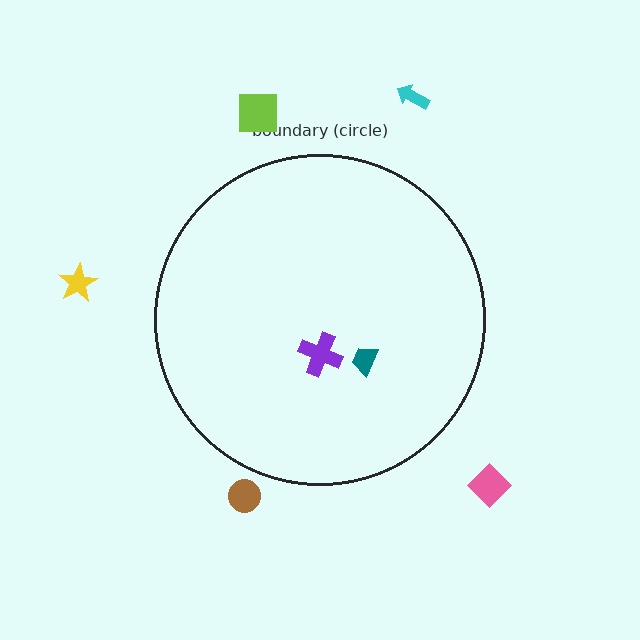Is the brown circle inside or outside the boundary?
Outside.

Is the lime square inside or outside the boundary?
Outside.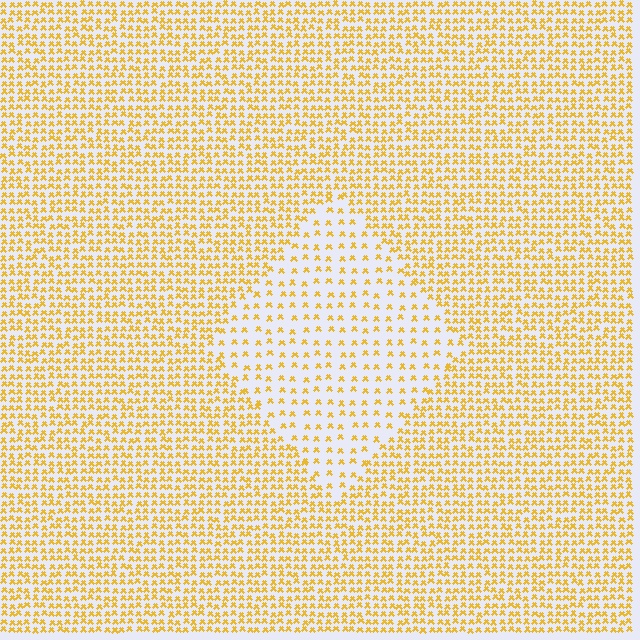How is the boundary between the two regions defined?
The boundary is defined by a change in element density (approximately 2.3x ratio). All elements are the same color, size, and shape.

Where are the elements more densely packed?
The elements are more densely packed outside the diamond boundary.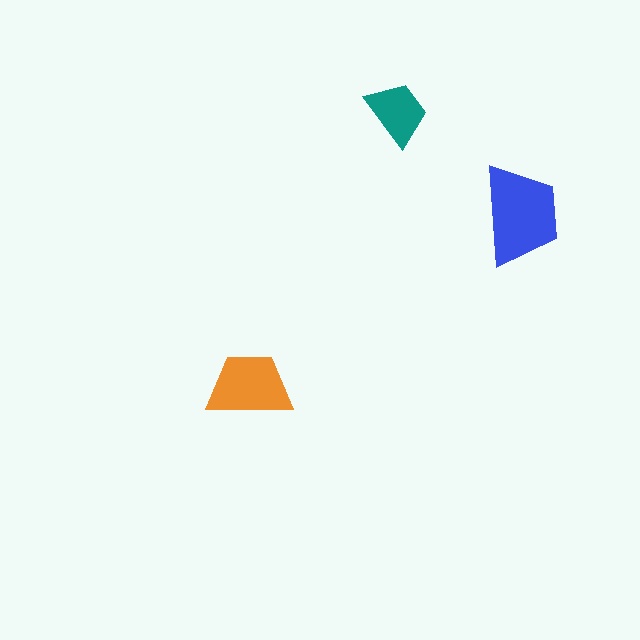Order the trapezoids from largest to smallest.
the blue one, the orange one, the teal one.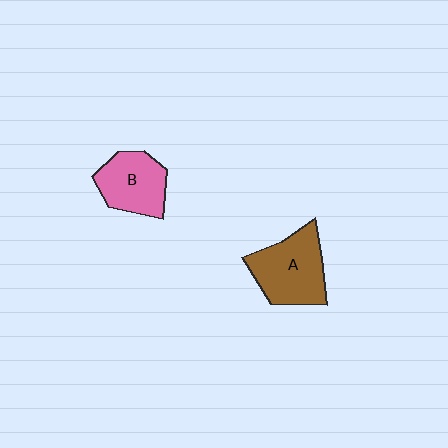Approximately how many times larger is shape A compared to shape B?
Approximately 1.2 times.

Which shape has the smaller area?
Shape B (pink).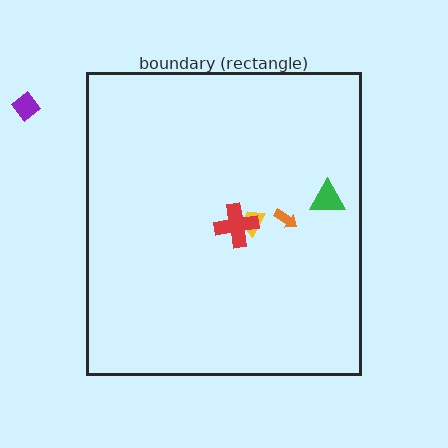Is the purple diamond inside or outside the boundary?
Outside.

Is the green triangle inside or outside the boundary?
Inside.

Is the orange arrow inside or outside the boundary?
Inside.